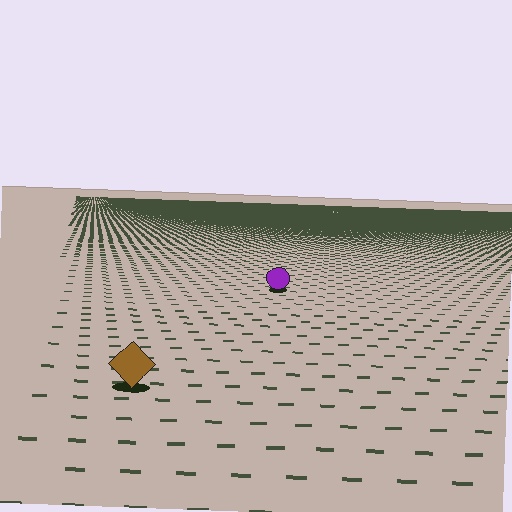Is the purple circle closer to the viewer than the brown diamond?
No. The brown diamond is closer — you can tell from the texture gradient: the ground texture is coarser near it.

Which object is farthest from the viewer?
The purple circle is farthest from the viewer. It appears smaller and the ground texture around it is denser.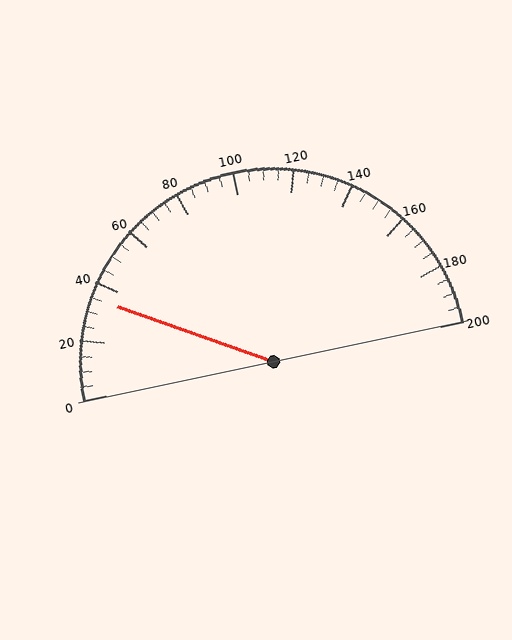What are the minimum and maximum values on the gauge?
The gauge ranges from 0 to 200.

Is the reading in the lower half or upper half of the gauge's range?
The reading is in the lower half of the range (0 to 200).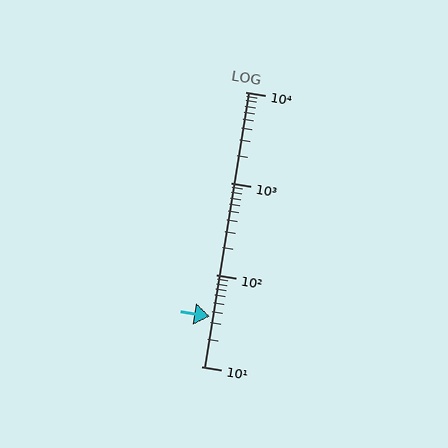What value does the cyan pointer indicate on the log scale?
The pointer indicates approximately 35.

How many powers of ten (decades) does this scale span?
The scale spans 3 decades, from 10 to 10000.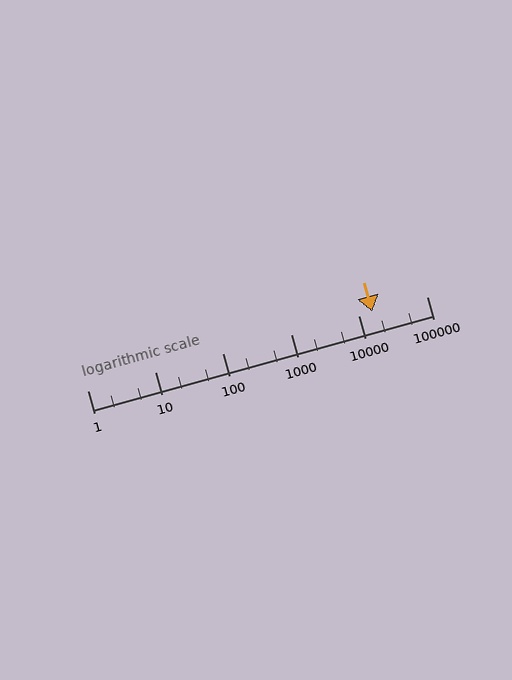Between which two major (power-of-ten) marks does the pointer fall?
The pointer is between 10000 and 100000.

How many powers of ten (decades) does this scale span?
The scale spans 5 decades, from 1 to 100000.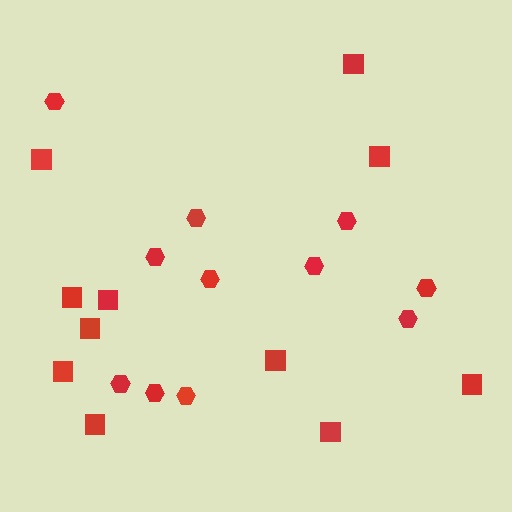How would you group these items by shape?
There are 2 groups: one group of hexagons (11) and one group of squares (11).